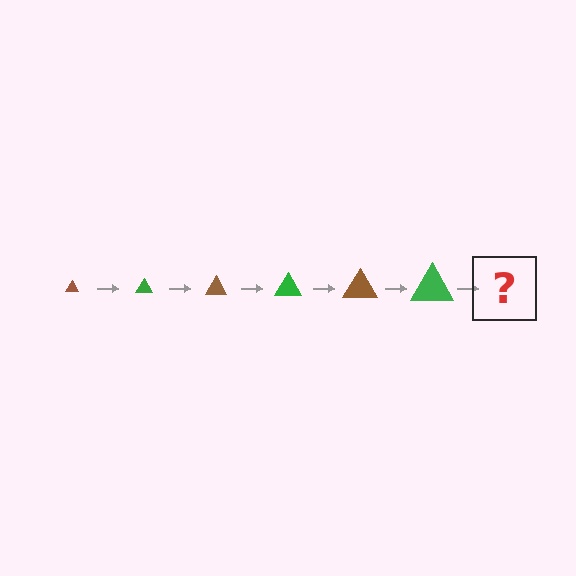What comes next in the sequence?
The next element should be a brown triangle, larger than the previous one.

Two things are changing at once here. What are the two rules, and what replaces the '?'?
The two rules are that the triangle grows larger each step and the color cycles through brown and green. The '?' should be a brown triangle, larger than the previous one.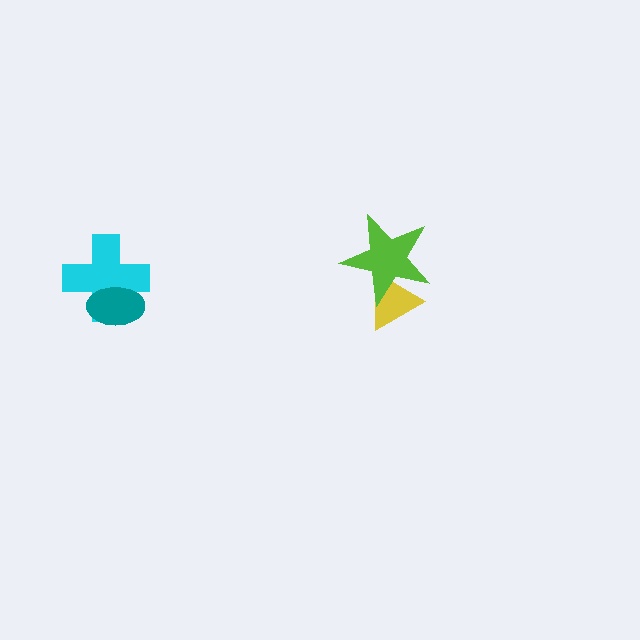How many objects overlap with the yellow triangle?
1 object overlaps with the yellow triangle.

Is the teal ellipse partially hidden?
No, no other shape covers it.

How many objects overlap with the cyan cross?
1 object overlaps with the cyan cross.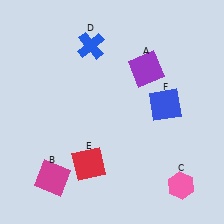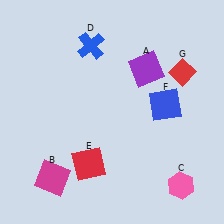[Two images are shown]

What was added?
A red diamond (G) was added in Image 2.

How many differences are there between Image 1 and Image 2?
There is 1 difference between the two images.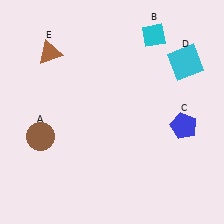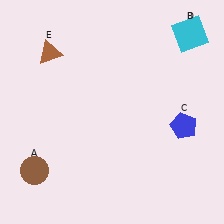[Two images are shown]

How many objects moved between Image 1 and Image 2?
3 objects moved between the two images.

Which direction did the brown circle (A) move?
The brown circle (A) moved down.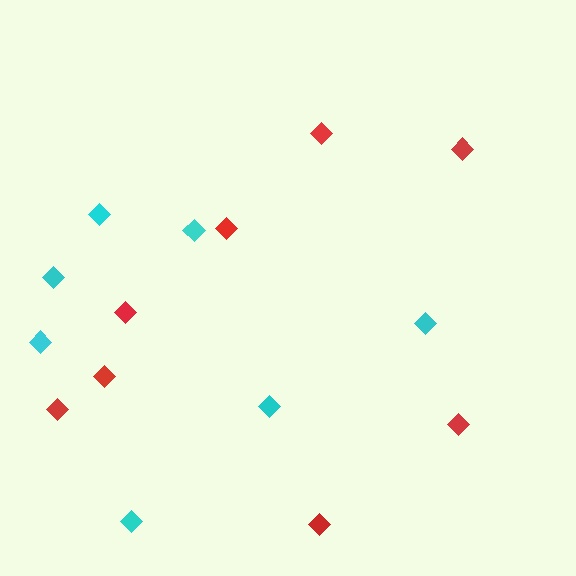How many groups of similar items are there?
There are 2 groups: one group of cyan diamonds (7) and one group of red diamonds (8).